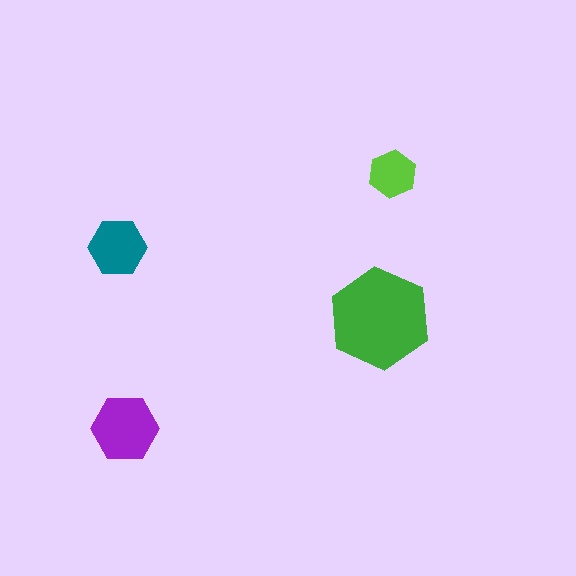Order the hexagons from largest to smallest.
the green one, the purple one, the teal one, the lime one.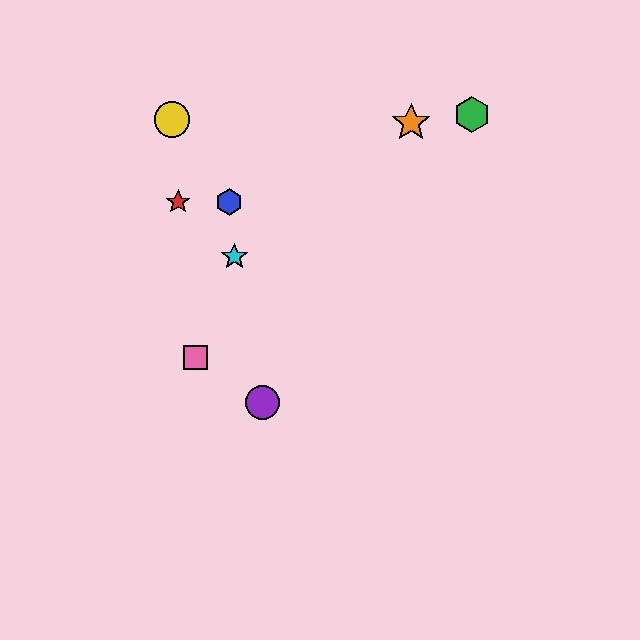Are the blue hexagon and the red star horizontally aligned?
Yes, both are at y≈202.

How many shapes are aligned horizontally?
2 shapes (the red star, the blue hexagon) are aligned horizontally.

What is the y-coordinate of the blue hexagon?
The blue hexagon is at y≈202.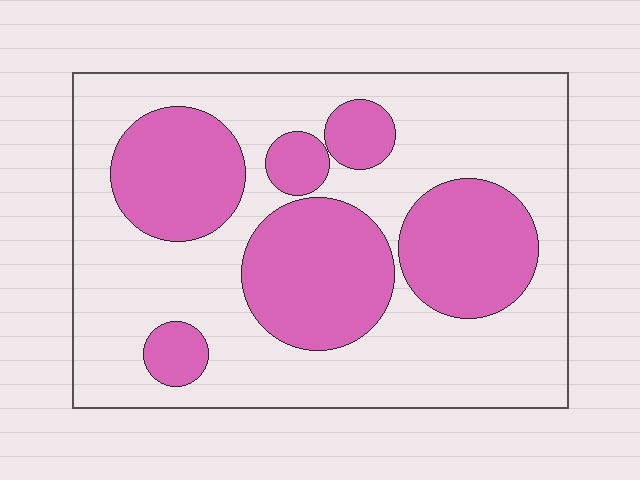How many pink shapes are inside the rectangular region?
6.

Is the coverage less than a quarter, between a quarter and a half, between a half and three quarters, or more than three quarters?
Between a quarter and a half.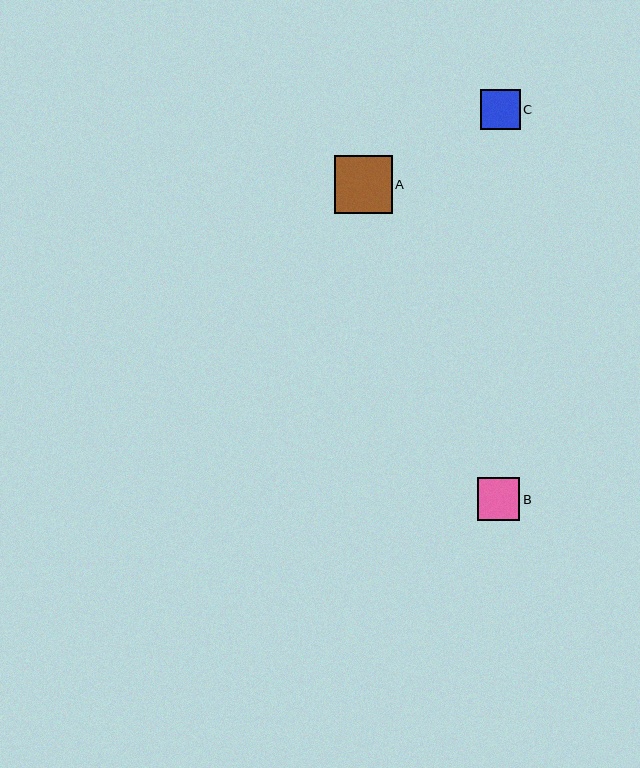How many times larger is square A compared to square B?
Square A is approximately 1.4 times the size of square B.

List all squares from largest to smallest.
From largest to smallest: A, B, C.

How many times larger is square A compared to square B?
Square A is approximately 1.4 times the size of square B.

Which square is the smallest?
Square C is the smallest with a size of approximately 40 pixels.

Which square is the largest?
Square A is the largest with a size of approximately 58 pixels.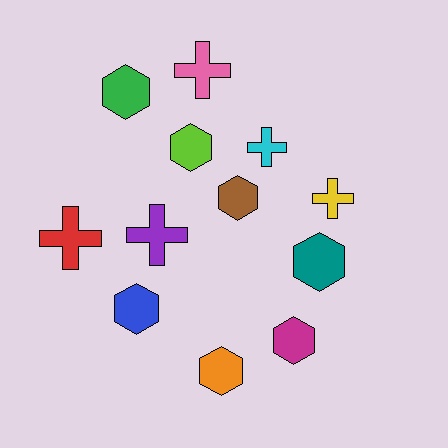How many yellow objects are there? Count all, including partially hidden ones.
There is 1 yellow object.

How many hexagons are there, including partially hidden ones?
There are 7 hexagons.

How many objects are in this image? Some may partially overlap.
There are 12 objects.